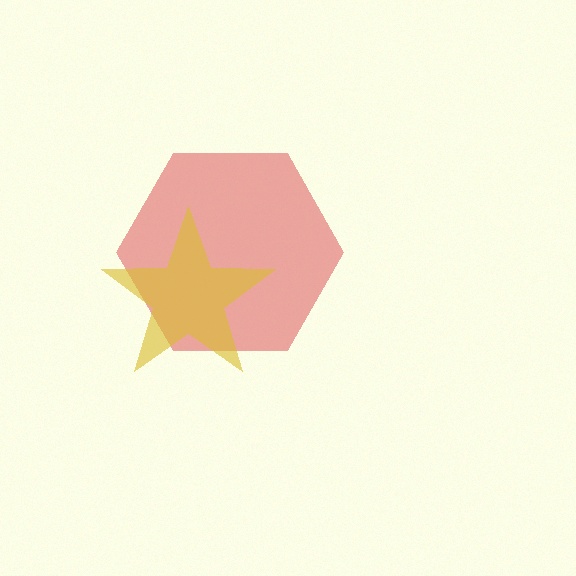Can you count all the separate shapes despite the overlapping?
Yes, there are 2 separate shapes.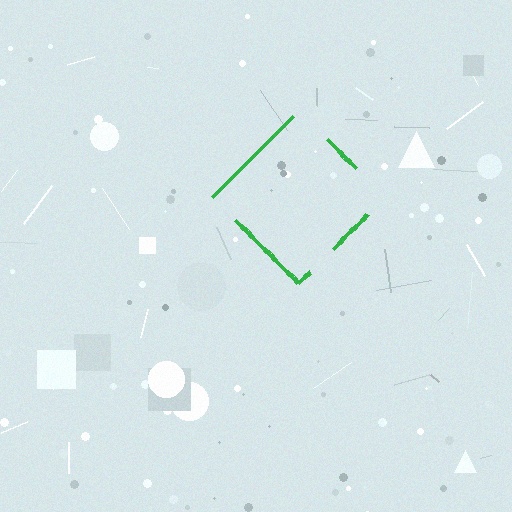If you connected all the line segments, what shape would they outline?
They would outline a diamond.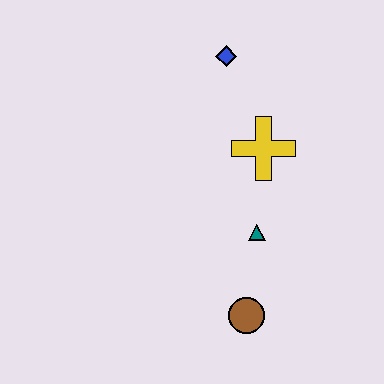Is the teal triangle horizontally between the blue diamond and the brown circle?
No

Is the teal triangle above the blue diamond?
No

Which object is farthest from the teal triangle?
The blue diamond is farthest from the teal triangle.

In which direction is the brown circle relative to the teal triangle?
The brown circle is below the teal triangle.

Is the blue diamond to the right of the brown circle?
No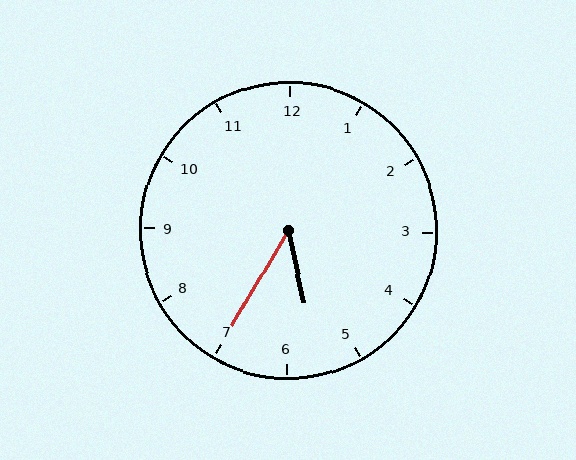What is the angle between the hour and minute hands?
Approximately 42 degrees.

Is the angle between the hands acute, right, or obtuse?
It is acute.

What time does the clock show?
5:35.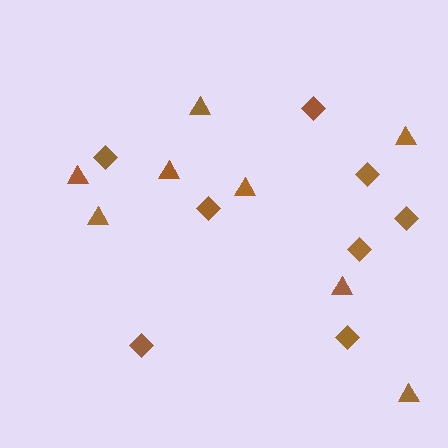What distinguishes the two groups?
There are 2 groups: one group of diamonds (8) and one group of triangles (8).